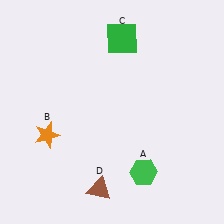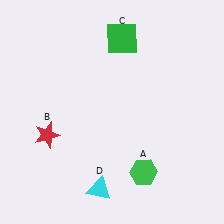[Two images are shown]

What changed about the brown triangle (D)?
In Image 1, D is brown. In Image 2, it changed to cyan.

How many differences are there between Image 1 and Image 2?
There are 2 differences between the two images.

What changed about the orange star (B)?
In Image 1, B is orange. In Image 2, it changed to red.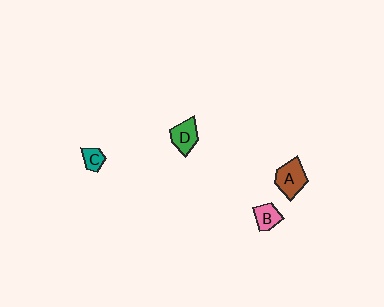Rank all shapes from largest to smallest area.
From largest to smallest: A (brown), D (green), B (pink), C (teal).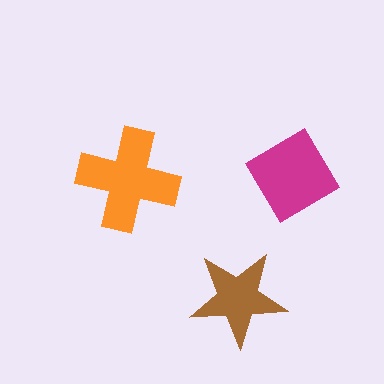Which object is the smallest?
The brown star.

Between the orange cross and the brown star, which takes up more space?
The orange cross.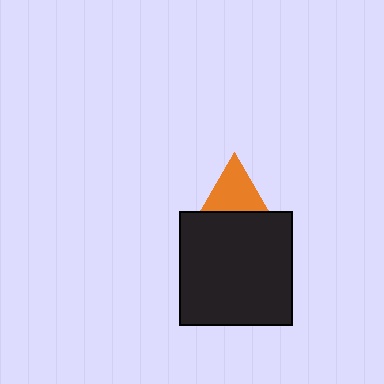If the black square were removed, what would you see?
You would see the complete orange triangle.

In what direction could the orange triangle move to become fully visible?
The orange triangle could move up. That would shift it out from behind the black square entirely.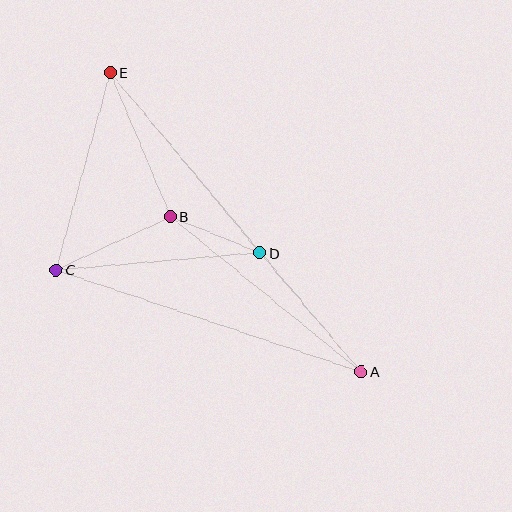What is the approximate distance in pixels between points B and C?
The distance between B and C is approximately 126 pixels.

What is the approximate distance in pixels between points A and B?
The distance between A and B is approximately 246 pixels.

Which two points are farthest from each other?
Points A and E are farthest from each other.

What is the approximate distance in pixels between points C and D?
The distance between C and D is approximately 204 pixels.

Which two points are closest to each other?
Points B and D are closest to each other.